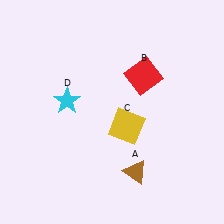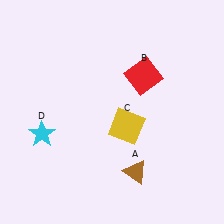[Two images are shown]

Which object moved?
The cyan star (D) moved down.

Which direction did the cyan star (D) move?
The cyan star (D) moved down.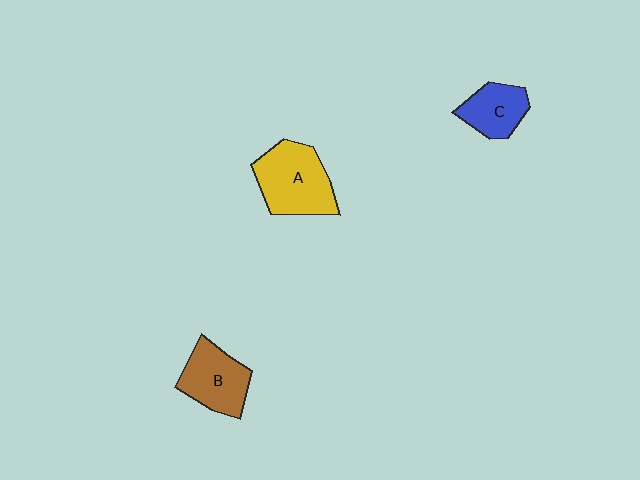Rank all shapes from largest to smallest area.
From largest to smallest: A (yellow), B (brown), C (blue).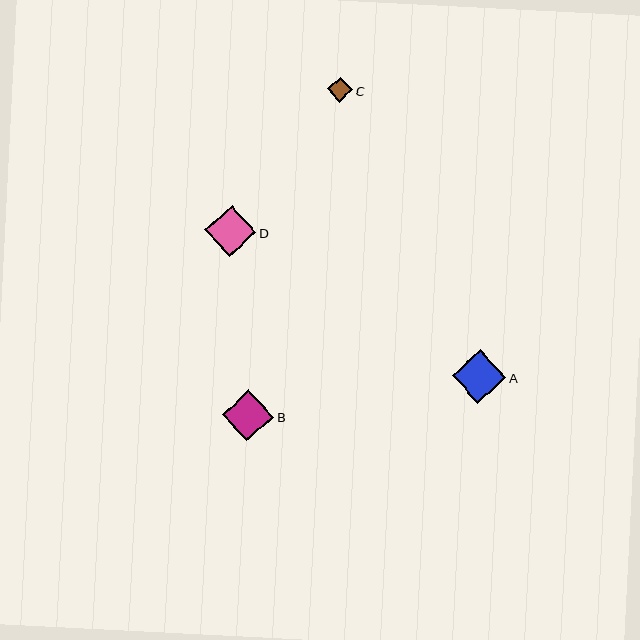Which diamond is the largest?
Diamond A is the largest with a size of approximately 53 pixels.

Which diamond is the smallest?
Diamond C is the smallest with a size of approximately 26 pixels.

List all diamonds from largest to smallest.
From largest to smallest: A, B, D, C.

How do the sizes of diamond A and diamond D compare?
Diamond A and diamond D are approximately the same size.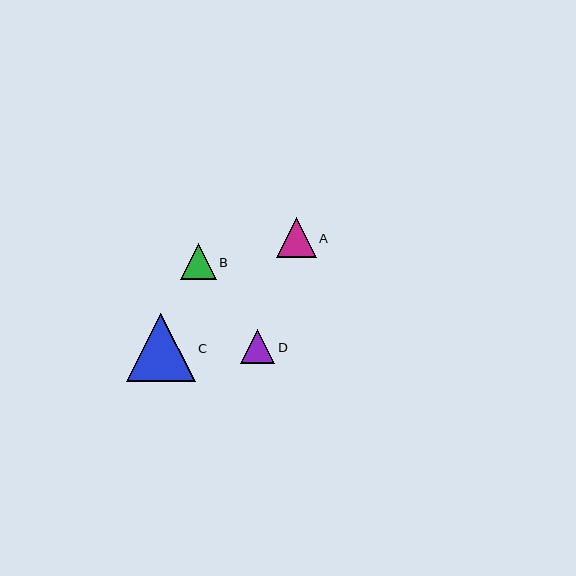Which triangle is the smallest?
Triangle D is the smallest with a size of approximately 34 pixels.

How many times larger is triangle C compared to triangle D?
Triangle C is approximately 2.0 times the size of triangle D.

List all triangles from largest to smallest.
From largest to smallest: C, A, B, D.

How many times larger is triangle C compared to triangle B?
Triangle C is approximately 1.9 times the size of triangle B.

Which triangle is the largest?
Triangle C is the largest with a size of approximately 68 pixels.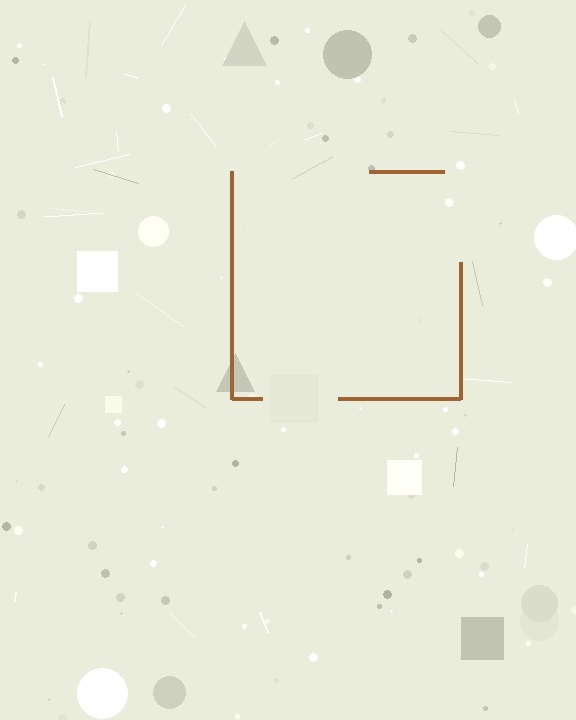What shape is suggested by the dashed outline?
The dashed outline suggests a square.